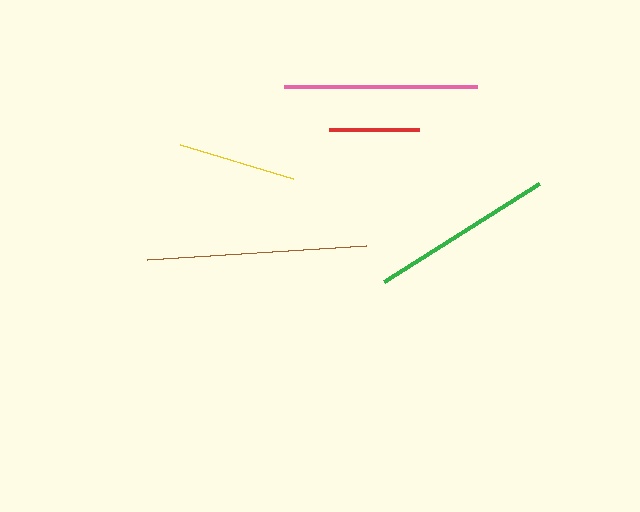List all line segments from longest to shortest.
From longest to shortest: brown, pink, green, yellow, red.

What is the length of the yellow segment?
The yellow segment is approximately 118 pixels long.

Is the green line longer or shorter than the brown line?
The brown line is longer than the green line.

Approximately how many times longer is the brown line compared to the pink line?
The brown line is approximately 1.1 times the length of the pink line.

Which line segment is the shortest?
The red line is the shortest at approximately 90 pixels.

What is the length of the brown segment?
The brown segment is approximately 220 pixels long.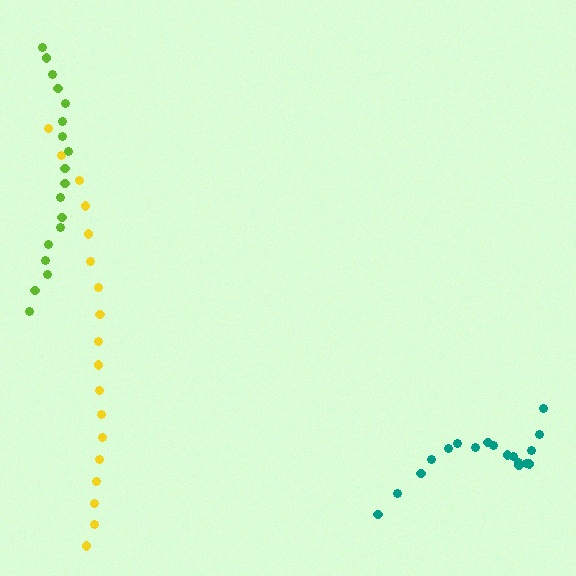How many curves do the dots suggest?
There are 3 distinct paths.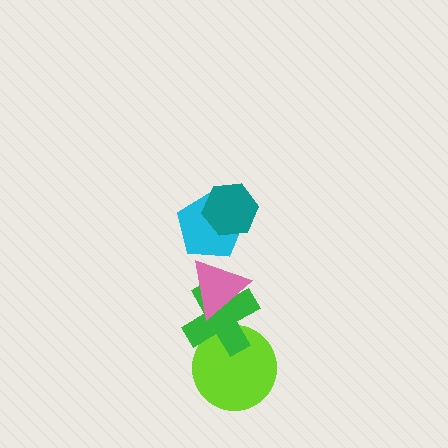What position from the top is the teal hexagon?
The teal hexagon is 1st from the top.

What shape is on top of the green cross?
The pink triangle is on top of the green cross.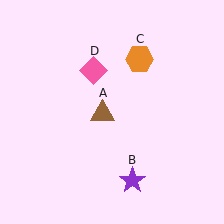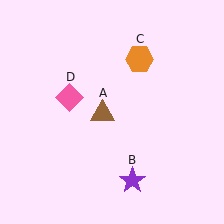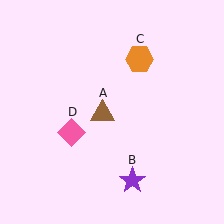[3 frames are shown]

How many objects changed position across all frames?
1 object changed position: pink diamond (object D).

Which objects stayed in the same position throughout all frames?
Brown triangle (object A) and purple star (object B) and orange hexagon (object C) remained stationary.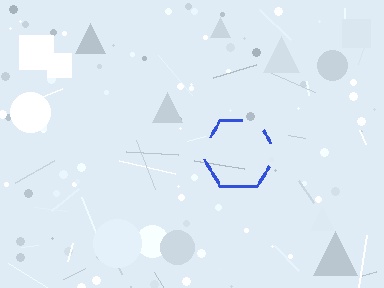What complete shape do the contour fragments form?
The contour fragments form a hexagon.